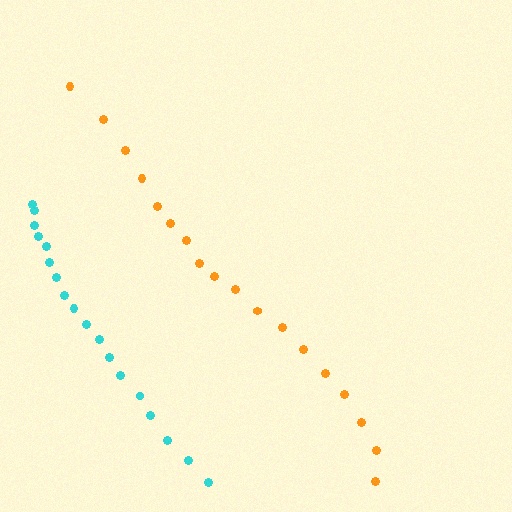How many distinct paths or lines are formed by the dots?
There are 2 distinct paths.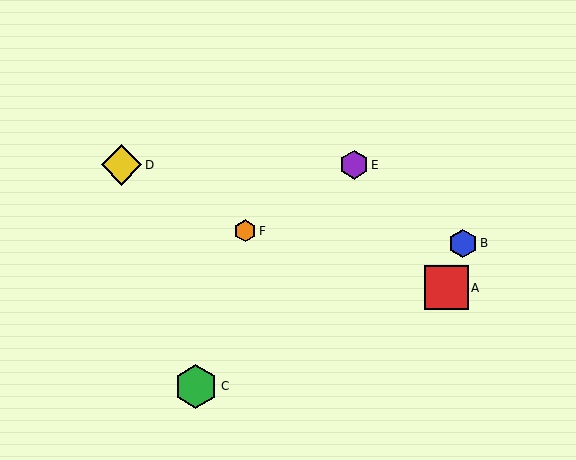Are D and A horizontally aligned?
No, D is at y≈165 and A is at y≈288.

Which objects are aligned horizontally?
Objects D, E are aligned horizontally.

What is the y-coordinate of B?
Object B is at y≈243.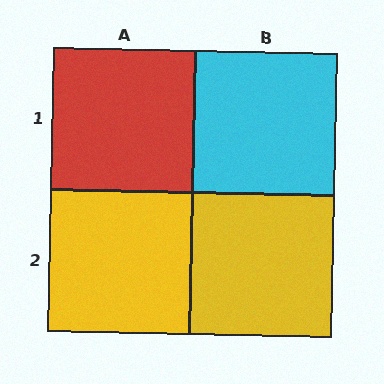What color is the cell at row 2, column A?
Yellow.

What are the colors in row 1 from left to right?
Red, cyan.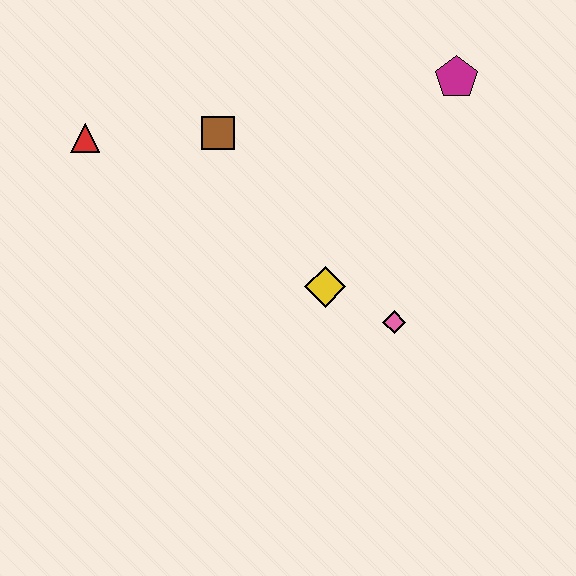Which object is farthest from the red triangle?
The magenta pentagon is farthest from the red triangle.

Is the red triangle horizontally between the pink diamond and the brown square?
No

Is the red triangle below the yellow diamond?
No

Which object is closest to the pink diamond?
The yellow diamond is closest to the pink diamond.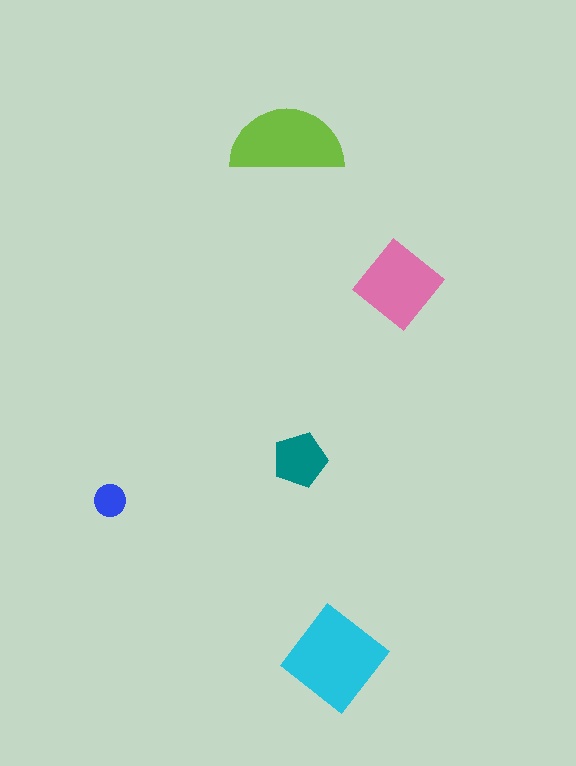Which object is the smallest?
The blue circle.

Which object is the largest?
The cyan diamond.